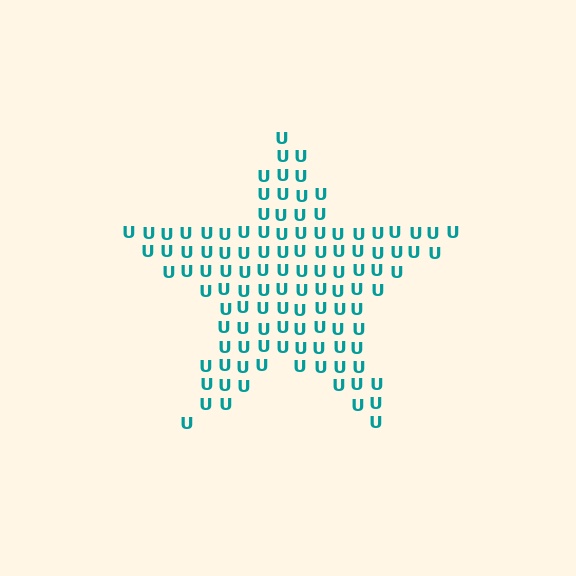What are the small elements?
The small elements are letter U's.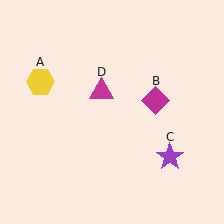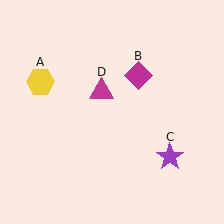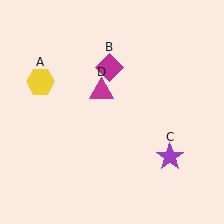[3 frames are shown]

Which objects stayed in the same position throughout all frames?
Yellow hexagon (object A) and purple star (object C) and magenta triangle (object D) remained stationary.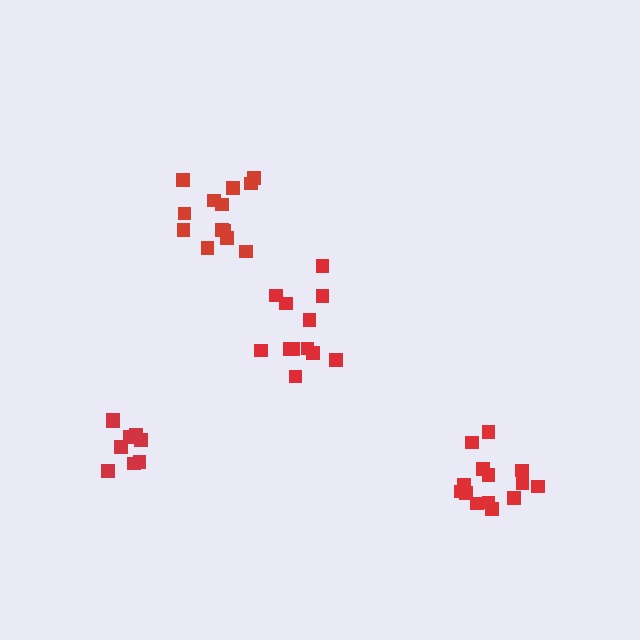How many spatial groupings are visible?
There are 4 spatial groupings.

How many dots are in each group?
Group 1: 9 dots, Group 2: 12 dots, Group 3: 14 dots, Group 4: 13 dots (48 total).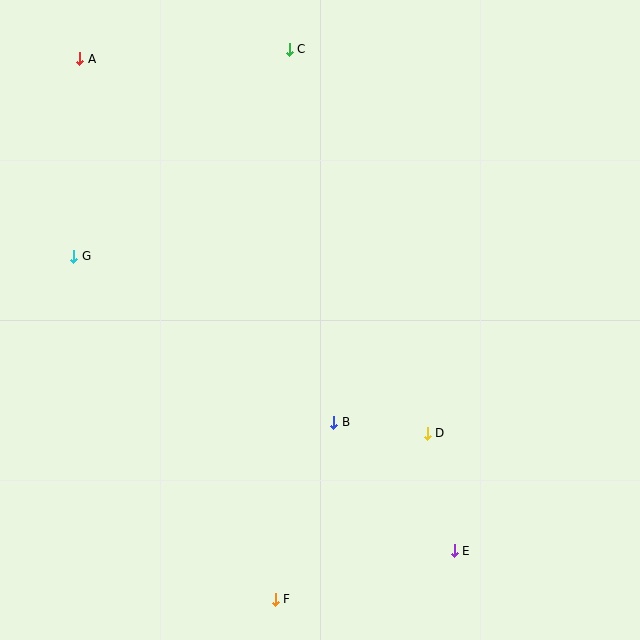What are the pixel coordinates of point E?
Point E is at (454, 551).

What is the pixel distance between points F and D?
The distance between F and D is 225 pixels.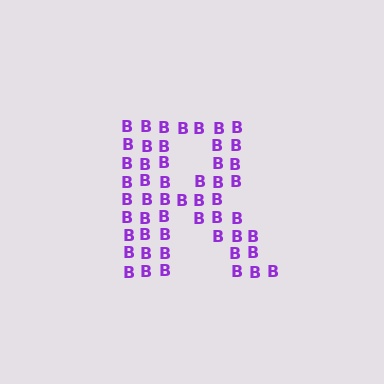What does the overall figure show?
The overall figure shows the letter R.